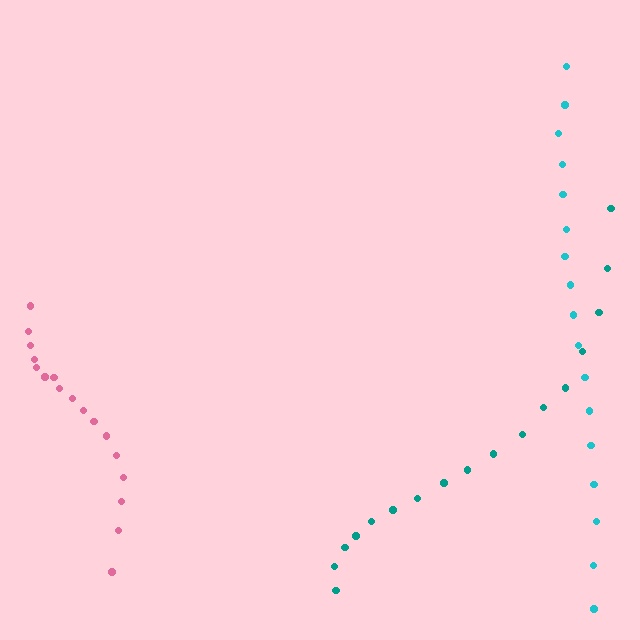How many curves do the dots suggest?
There are 3 distinct paths.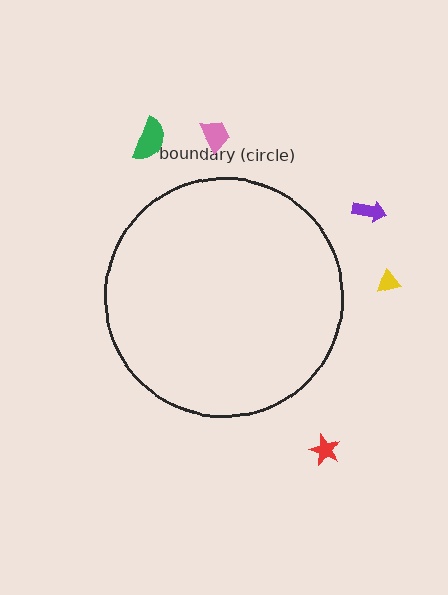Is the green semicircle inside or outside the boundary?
Outside.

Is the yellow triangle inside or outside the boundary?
Outside.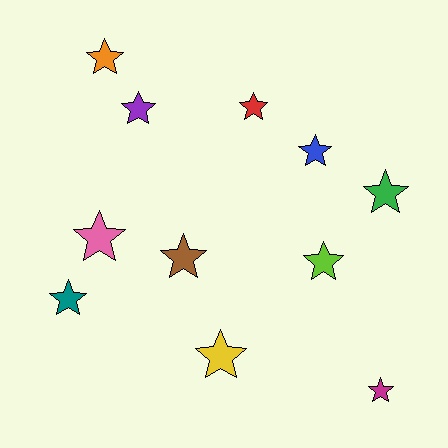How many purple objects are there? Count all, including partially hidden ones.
There is 1 purple object.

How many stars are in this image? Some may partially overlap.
There are 11 stars.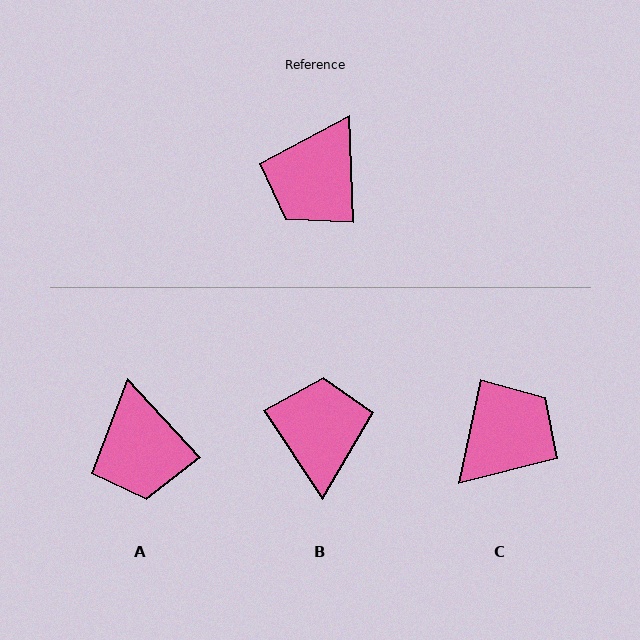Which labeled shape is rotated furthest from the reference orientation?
C, about 166 degrees away.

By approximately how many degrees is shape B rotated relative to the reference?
Approximately 149 degrees clockwise.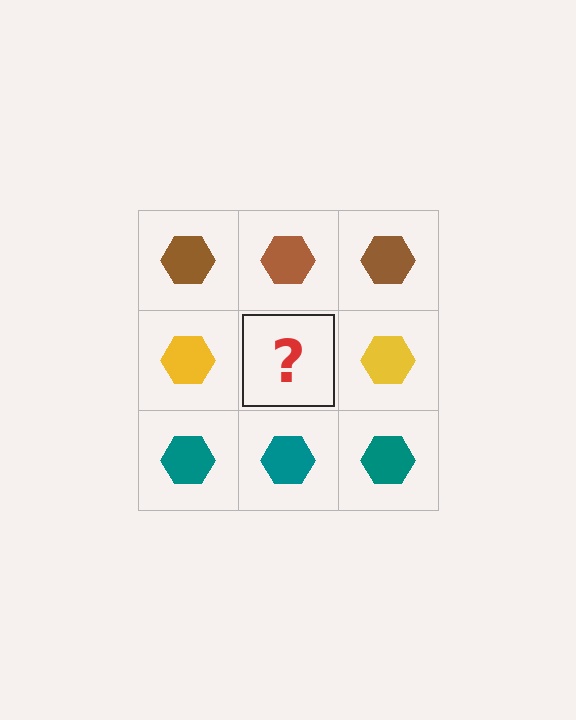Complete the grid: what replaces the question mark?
The question mark should be replaced with a yellow hexagon.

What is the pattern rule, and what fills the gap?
The rule is that each row has a consistent color. The gap should be filled with a yellow hexagon.